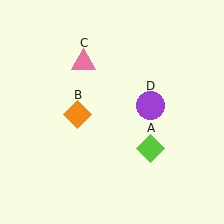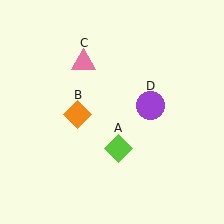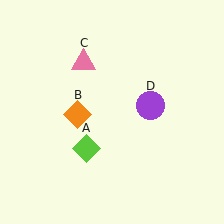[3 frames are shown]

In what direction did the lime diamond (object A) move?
The lime diamond (object A) moved left.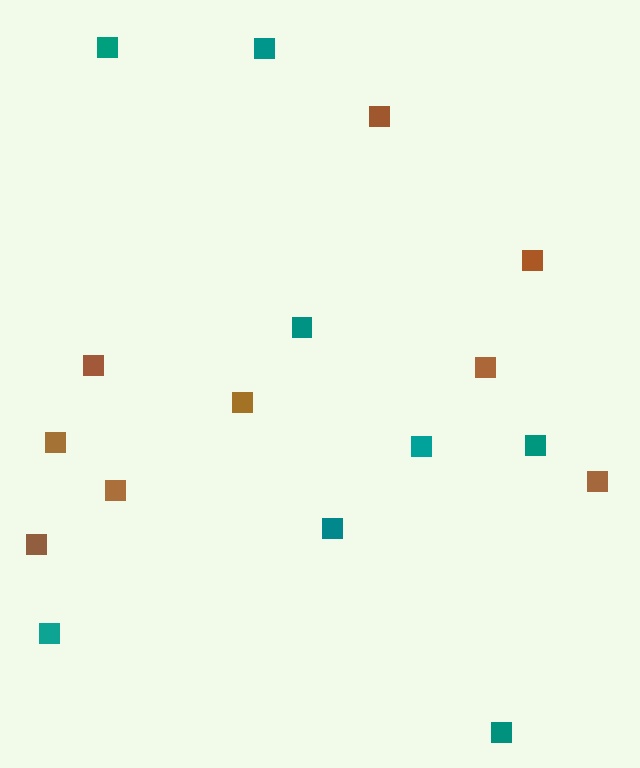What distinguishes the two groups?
There are 2 groups: one group of brown squares (9) and one group of teal squares (8).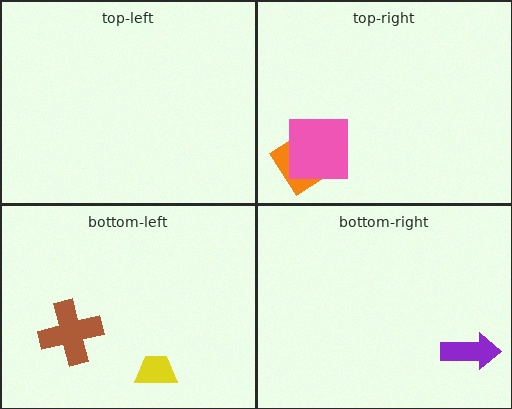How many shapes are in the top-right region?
2.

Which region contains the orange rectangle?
The top-right region.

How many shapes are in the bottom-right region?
1.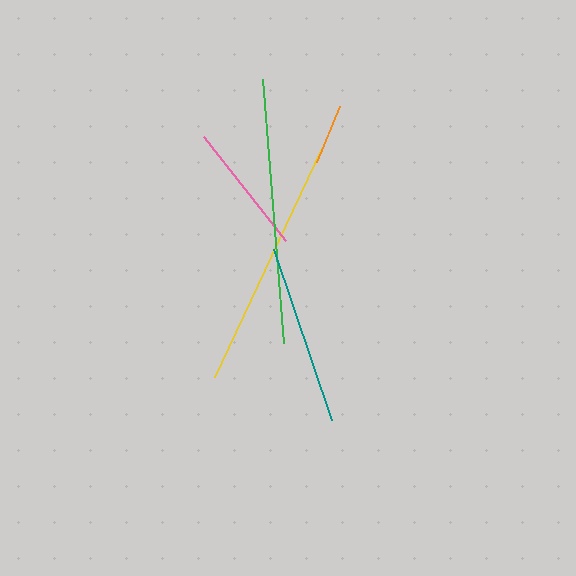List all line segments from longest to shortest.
From longest to shortest: green, yellow, teal, pink, orange.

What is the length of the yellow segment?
The yellow segment is approximately 253 pixels long.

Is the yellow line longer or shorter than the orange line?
The yellow line is longer than the orange line.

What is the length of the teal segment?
The teal segment is approximately 181 pixels long.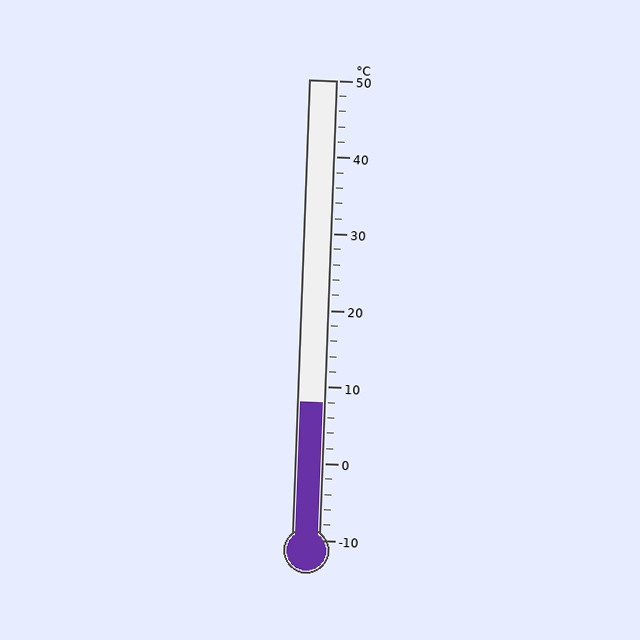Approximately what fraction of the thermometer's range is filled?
The thermometer is filled to approximately 30% of its range.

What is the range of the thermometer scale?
The thermometer scale ranges from -10°C to 50°C.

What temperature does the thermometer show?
The thermometer shows approximately 8°C.